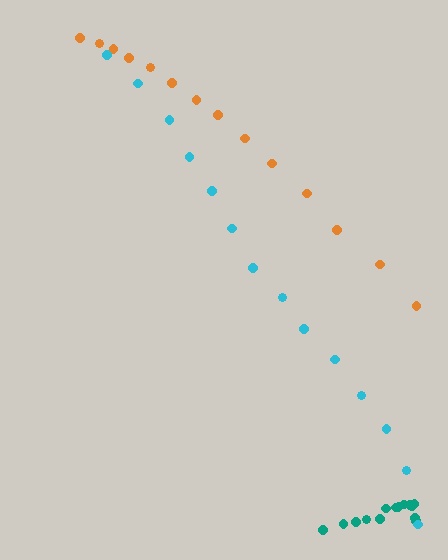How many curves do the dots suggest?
There are 3 distinct paths.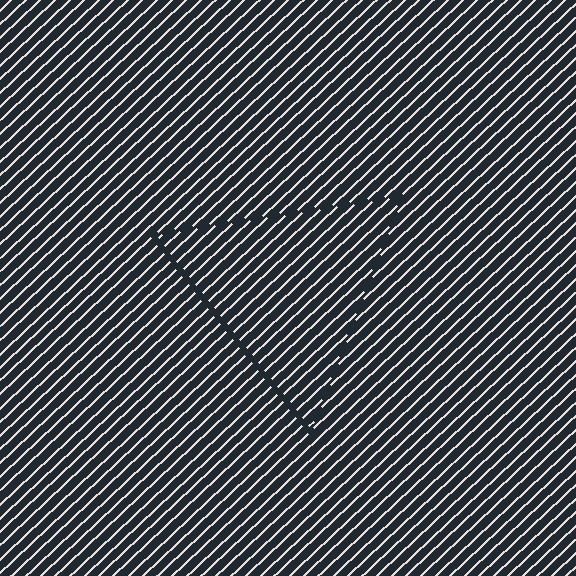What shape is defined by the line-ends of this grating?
An illusory triangle. The interior of the shape contains the same grating, shifted by half a period — the contour is defined by the phase discontinuity where line-ends from the inner and outer gratings abut.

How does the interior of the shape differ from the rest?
The interior of the shape contains the same grating, shifted by half a period — the contour is defined by the phase discontinuity where line-ends from the inner and outer gratings abut.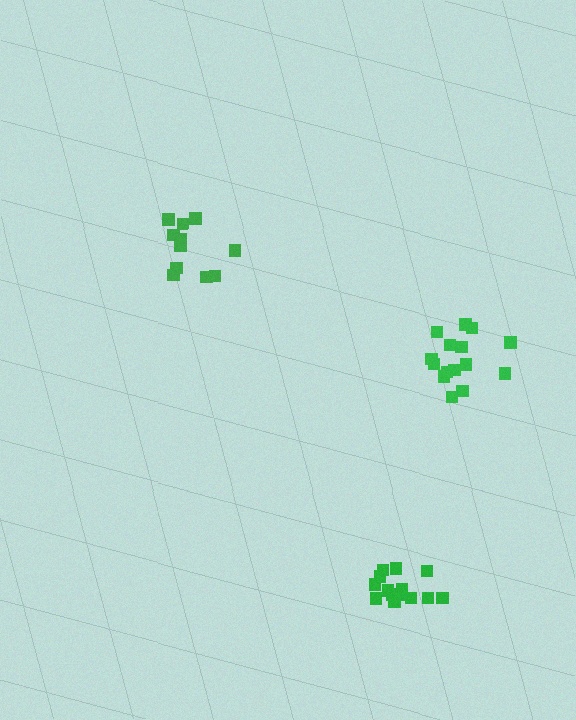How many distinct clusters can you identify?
There are 3 distinct clusters.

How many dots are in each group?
Group 1: 14 dots, Group 2: 15 dots, Group 3: 11 dots (40 total).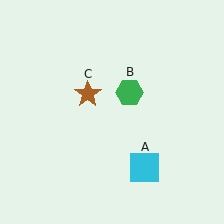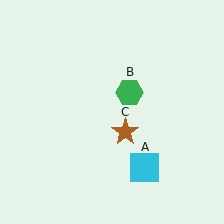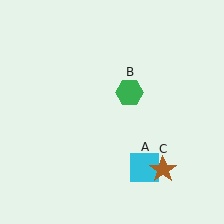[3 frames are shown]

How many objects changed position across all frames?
1 object changed position: brown star (object C).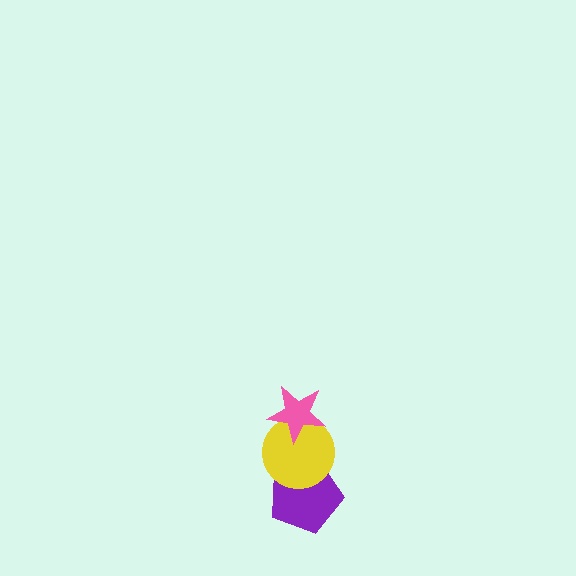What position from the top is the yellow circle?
The yellow circle is 2nd from the top.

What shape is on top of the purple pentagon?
The yellow circle is on top of the purple pentagon.